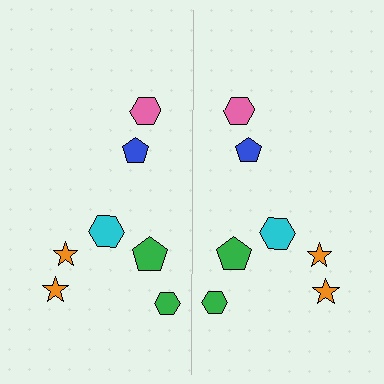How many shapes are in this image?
There are 14 shapes in this image.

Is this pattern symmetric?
Yes, this pattern has bilateral (reflection) symmetry.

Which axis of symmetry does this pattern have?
The pattern has a vertical axis of symmetry running through the center of the image.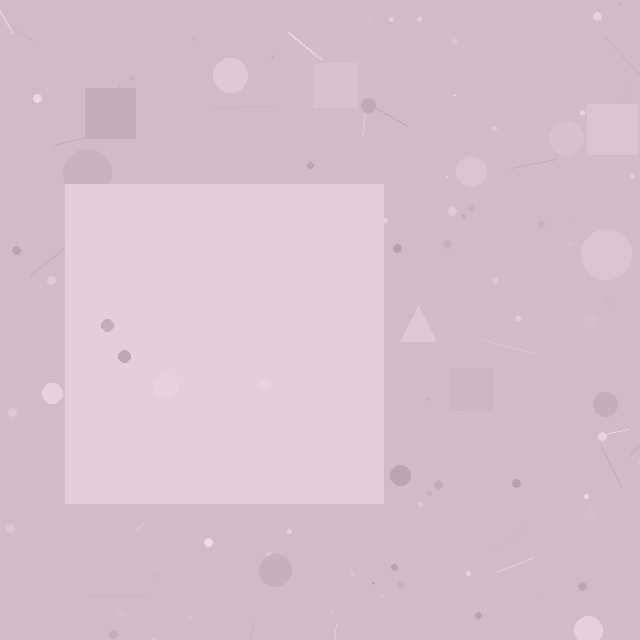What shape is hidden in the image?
A square is hidden in the image.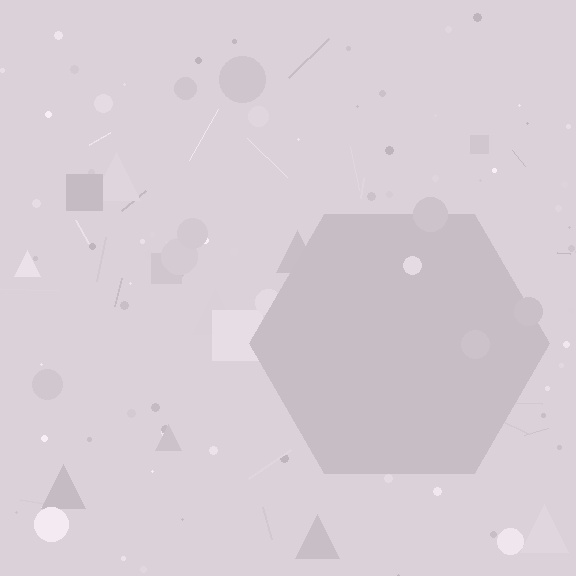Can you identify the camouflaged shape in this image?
The camouflaged shape is a hexagon.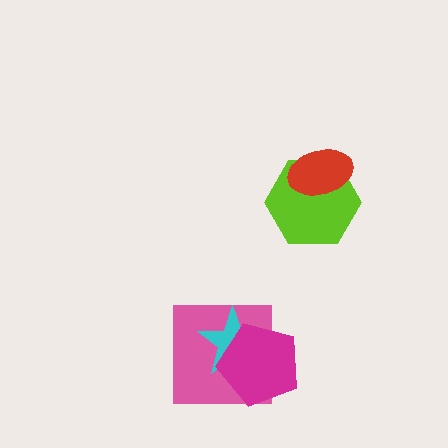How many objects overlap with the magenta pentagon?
2 objects overlap with the magenta pentagon.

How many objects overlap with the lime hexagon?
1 object overlaps with the lime hexagon.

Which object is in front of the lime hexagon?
The red ellipse is in front of the lime hexagon.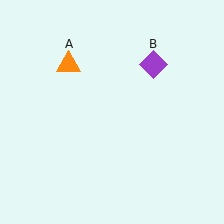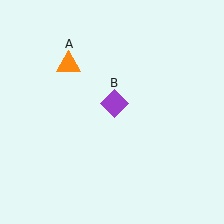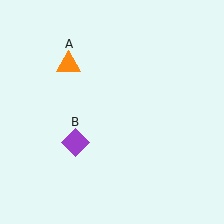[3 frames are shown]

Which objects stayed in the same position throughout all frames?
Orange triangle (object A) remained stationary.